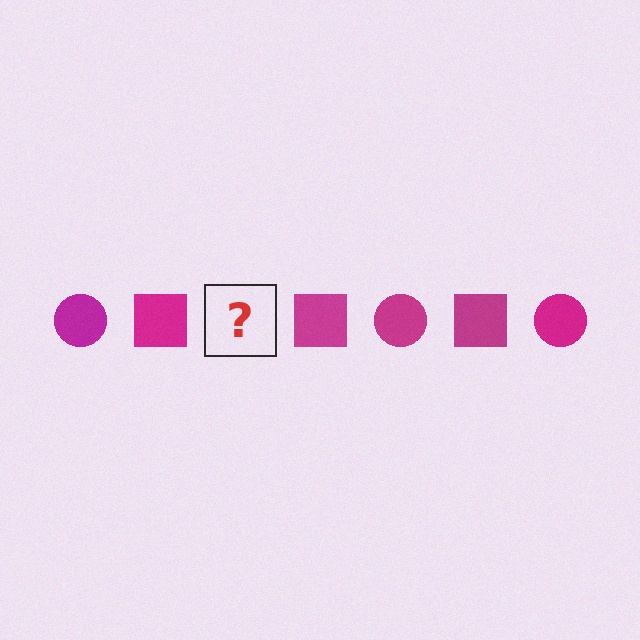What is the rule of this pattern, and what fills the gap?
The rule is that the pattern cycles through circle, square shapes in magenta. The gap should be filled with a magenta circle.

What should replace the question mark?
The question mark should be replaced with a magenta circle.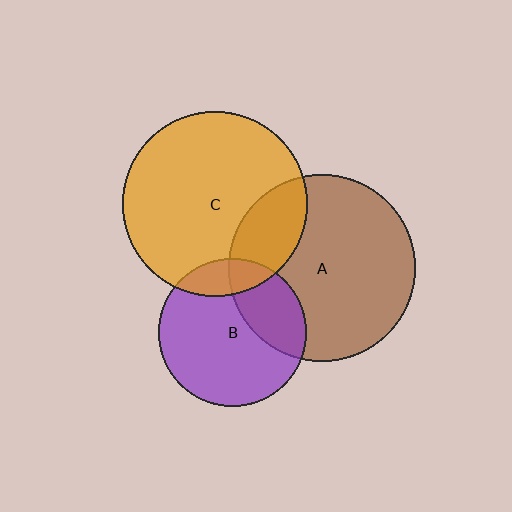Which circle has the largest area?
Circle A (brown).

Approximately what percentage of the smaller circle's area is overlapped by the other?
Approximately 20%.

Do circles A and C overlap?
Yes.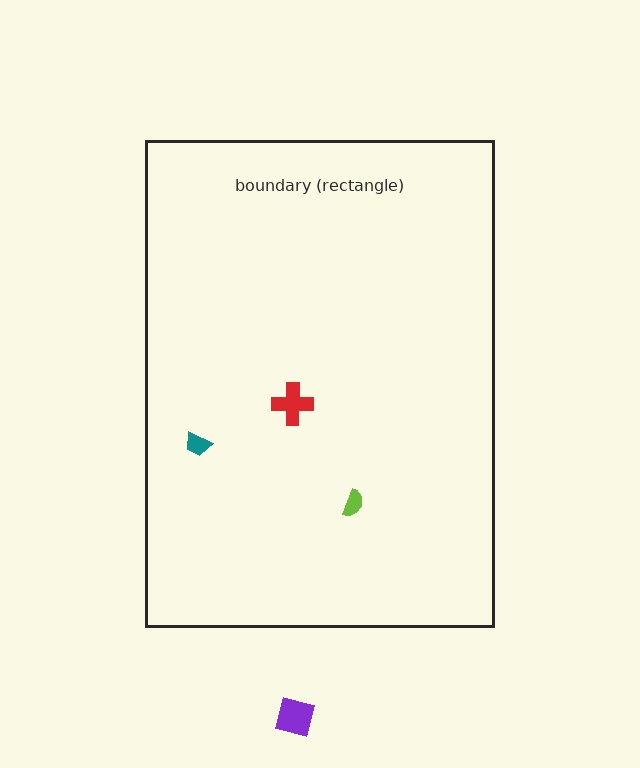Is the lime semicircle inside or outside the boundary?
Inside.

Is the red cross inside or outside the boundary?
Inside.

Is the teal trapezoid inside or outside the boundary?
Inside.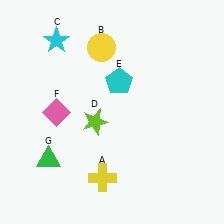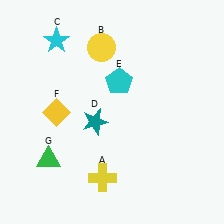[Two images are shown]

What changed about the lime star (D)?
In Image 1, D is lime. In Image 2, it changed to teal.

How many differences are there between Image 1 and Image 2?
There are 2 differences between the two images.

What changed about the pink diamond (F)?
In Image 1, F is pink. In Image 2, it changed to yellow.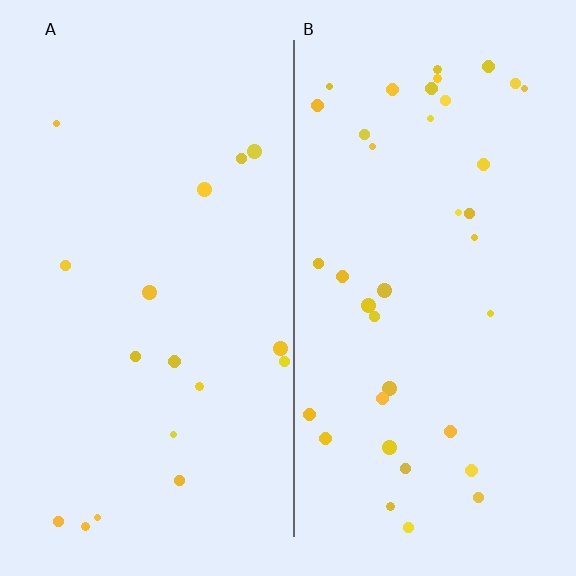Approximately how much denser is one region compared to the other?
Approximately 2.2× — region B over region A.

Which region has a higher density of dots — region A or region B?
B (the right).